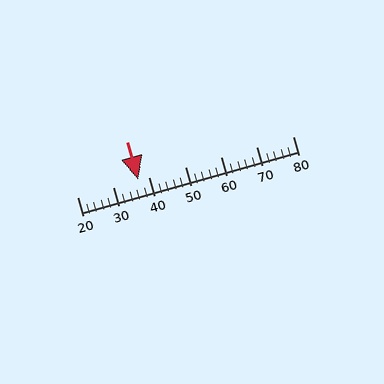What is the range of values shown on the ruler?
The ruler shows values from 20 to 80.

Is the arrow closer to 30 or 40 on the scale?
The arrow is closer to 40.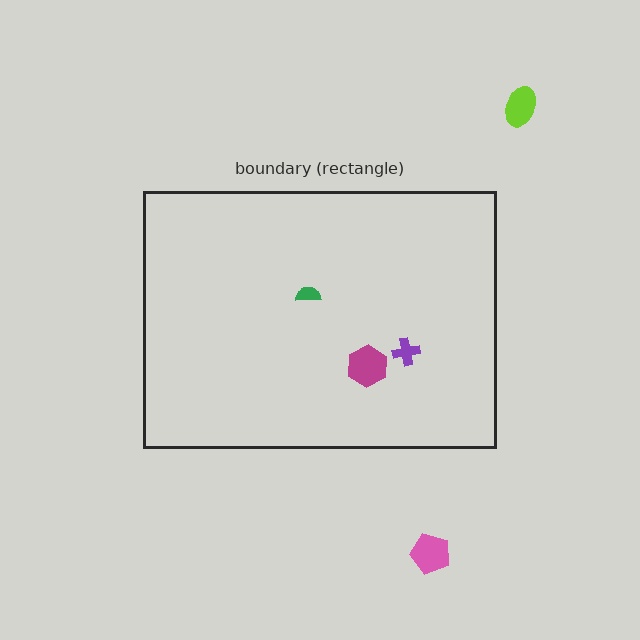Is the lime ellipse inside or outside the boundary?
Outside.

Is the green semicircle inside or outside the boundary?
Inside.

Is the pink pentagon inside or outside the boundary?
Outside.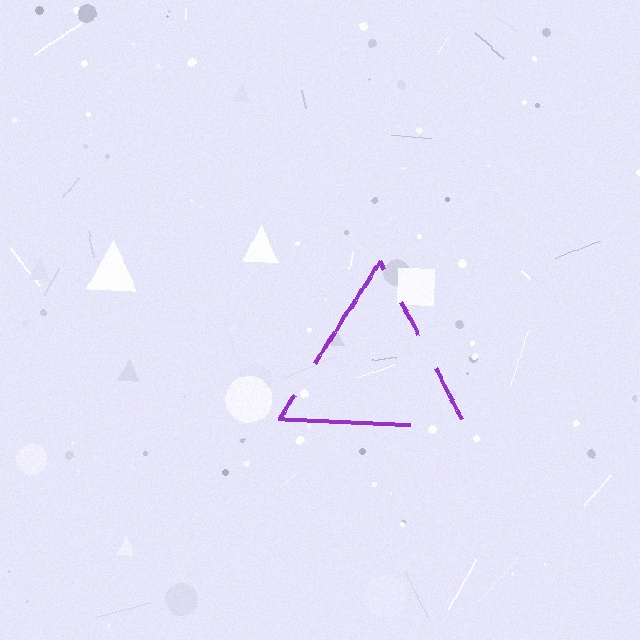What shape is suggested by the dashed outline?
The dashed outline suggests a triangle.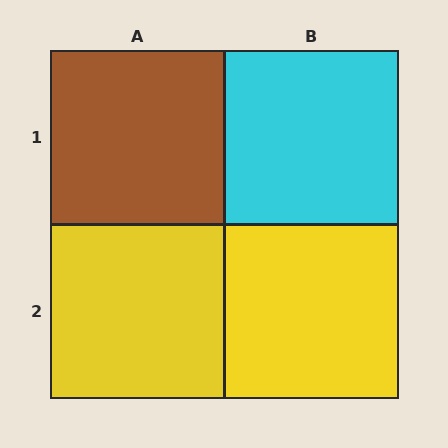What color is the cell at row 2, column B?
Yellow.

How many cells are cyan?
1 cell is cyan.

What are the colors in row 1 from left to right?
Brown, cyan.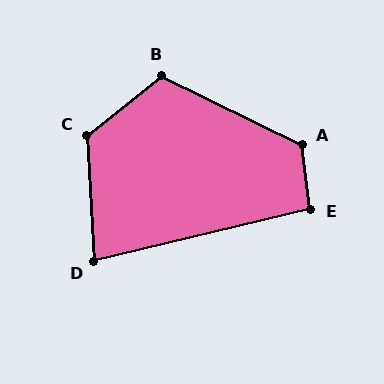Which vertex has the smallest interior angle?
D, at approximately 80 degrees.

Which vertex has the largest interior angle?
C, at approximately 125 degrees.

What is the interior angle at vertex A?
Approximately 124 degrees (obtuse).